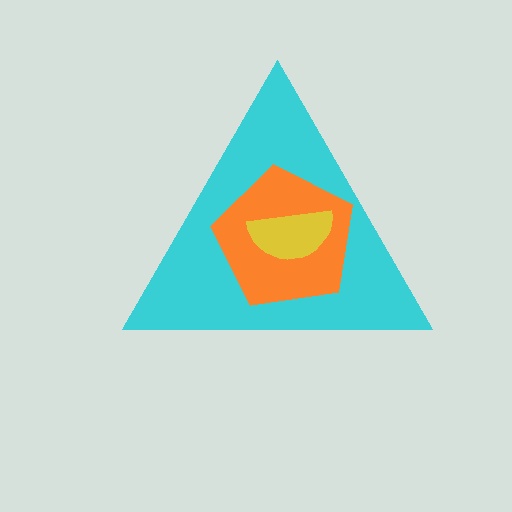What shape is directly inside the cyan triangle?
The orange pentagon.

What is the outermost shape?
The cyan triangle.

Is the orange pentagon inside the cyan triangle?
Yes.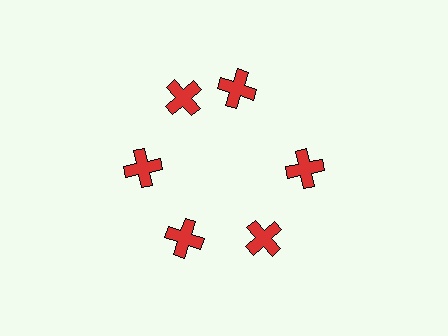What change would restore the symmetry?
The symmetry would be restored by rotating it back into even spacing with its neighbors so that all 6 crosses sit at equal angles and equal distance from the center.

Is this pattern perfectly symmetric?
No. The 6 red crosses are arranged in a ring, but one element near the 1 o'clock position is rotated out of alignment along the ring, breaking the 6-fold rotational symmetry.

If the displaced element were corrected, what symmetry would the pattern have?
It would have 6-fold rotational symmetry — the pattern would map onto itself every 60 degrees.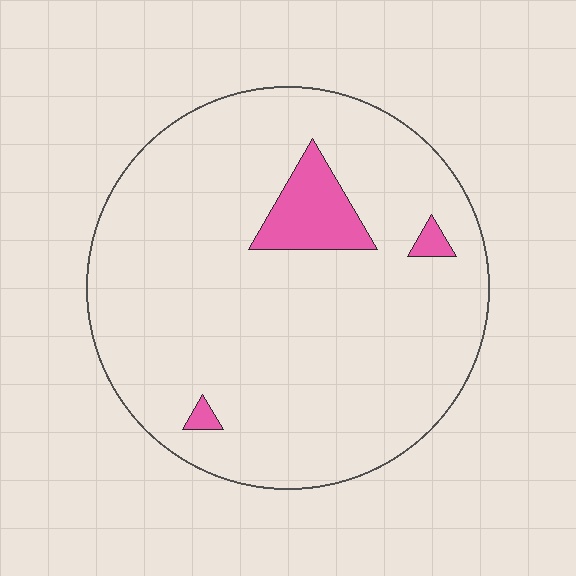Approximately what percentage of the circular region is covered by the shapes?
Approximately 5%.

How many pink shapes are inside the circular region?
3.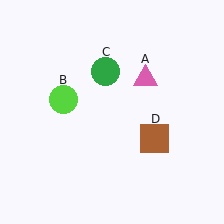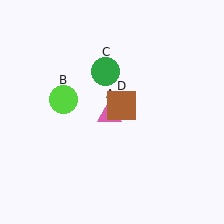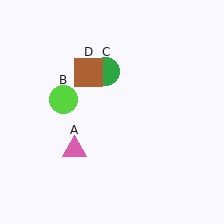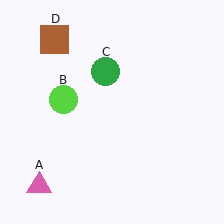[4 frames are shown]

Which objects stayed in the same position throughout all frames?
Lime circle (object B) and green circle (object C) remained stationary.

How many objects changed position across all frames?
2 objects changed position: pink triangle (object A), brown square (object D).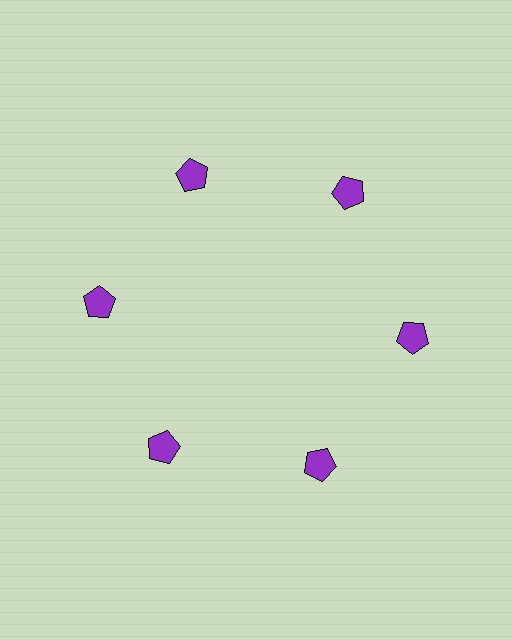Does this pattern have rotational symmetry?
Yes, this pattern has 6-fold rotational symmetry. It looks the same after rotating 60 degrees around the center.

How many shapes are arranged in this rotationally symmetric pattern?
There are 6 shapes, arranged in 6 groups of 1.